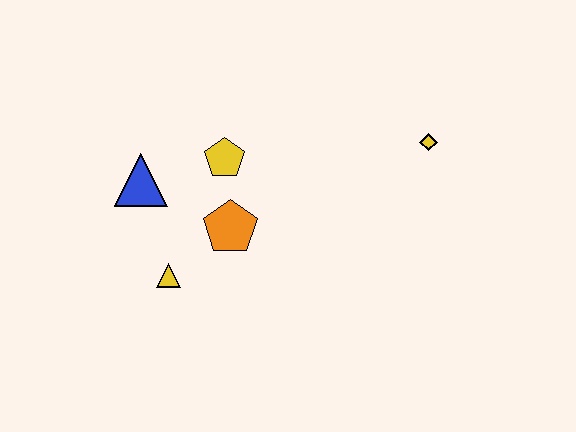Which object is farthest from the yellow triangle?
The yellow diamond is farthest from the yellow triangle.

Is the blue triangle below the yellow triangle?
No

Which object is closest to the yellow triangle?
The orange pentagon is closest to the yellow triangle.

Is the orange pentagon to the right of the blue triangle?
Yes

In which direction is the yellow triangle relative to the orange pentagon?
The yellow triangle is to the left of the orange pentagon.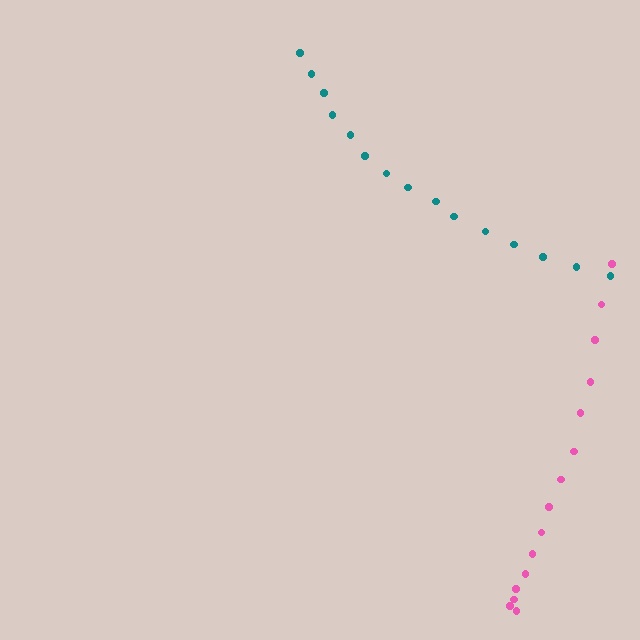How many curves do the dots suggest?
There are 2 distinct paths.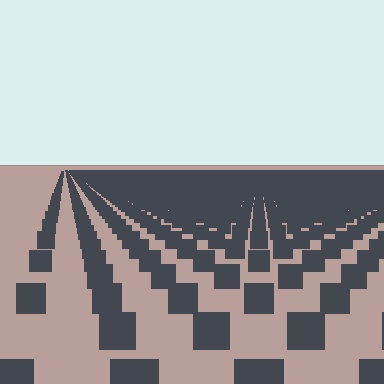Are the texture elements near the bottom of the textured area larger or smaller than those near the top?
Larger. Near the bottom, elements are closer to the viewer and appear at a bigger on-screen size.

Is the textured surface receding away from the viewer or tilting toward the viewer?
The surface is receding away from the viewer. Texture elements get smaller and denser toward the top.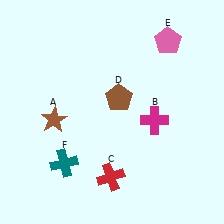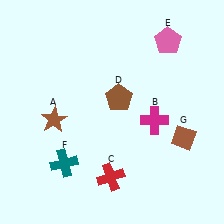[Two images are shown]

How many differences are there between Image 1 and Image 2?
There is 1 difference between the two images.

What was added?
A brown diamond (G) was added in Image 2.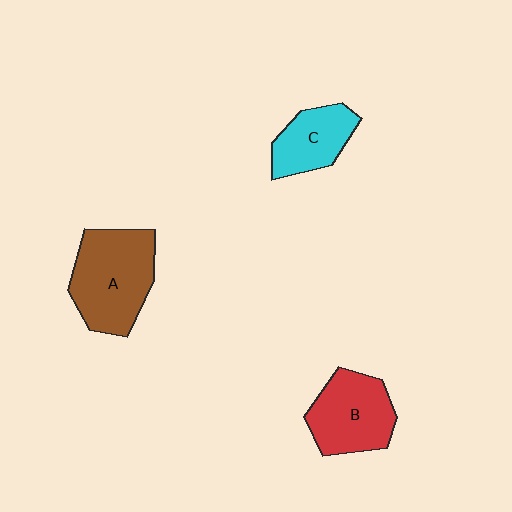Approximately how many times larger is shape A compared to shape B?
Approximately 1.2 times.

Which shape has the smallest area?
Shape C (cyan).